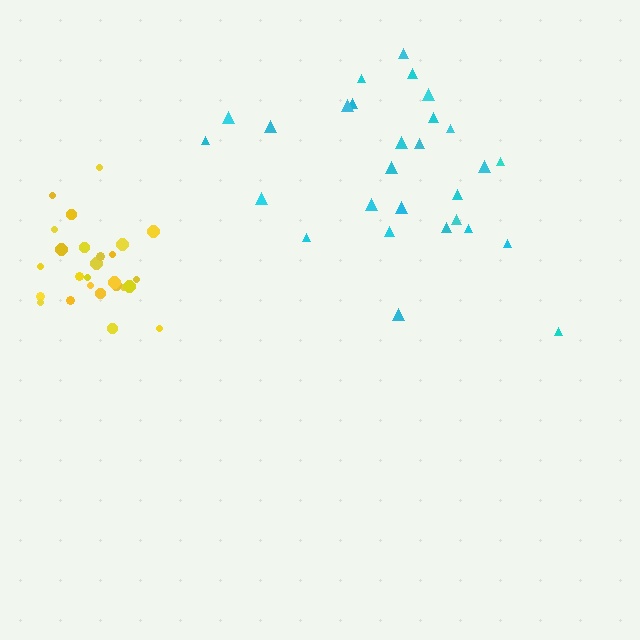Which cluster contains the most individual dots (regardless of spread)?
Cyan (28).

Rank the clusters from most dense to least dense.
yellow, cyan.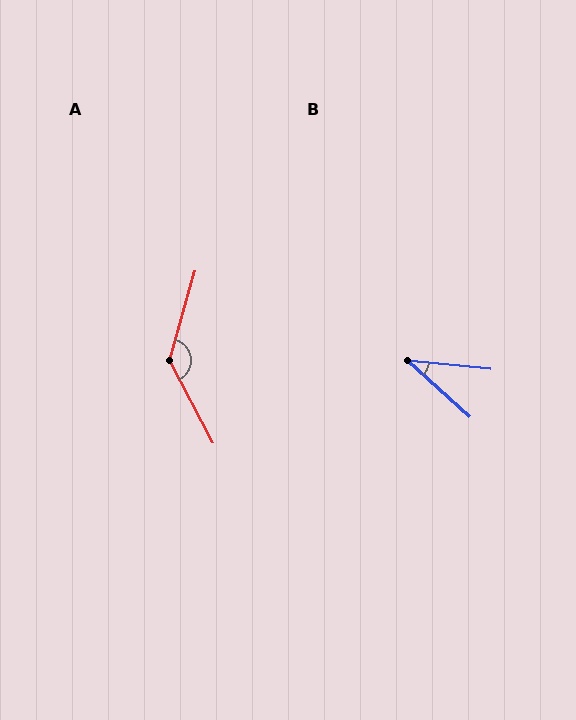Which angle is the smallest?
B, at approximately 36 degrees.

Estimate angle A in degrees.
Approximately 136 degrees.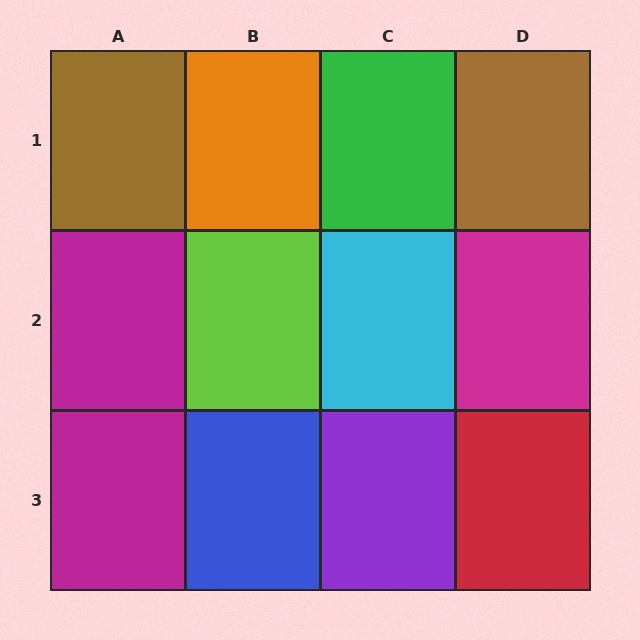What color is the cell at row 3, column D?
Red.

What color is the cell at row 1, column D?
Brown.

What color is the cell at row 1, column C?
Green.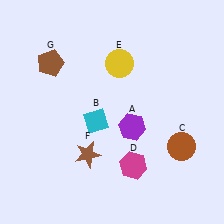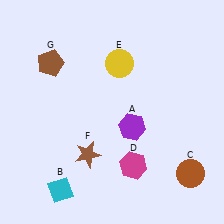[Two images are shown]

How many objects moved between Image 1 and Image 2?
2 objects moved between the two images.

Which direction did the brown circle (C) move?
The brown circle (C) moved down.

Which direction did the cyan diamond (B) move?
The cyan diamond (B) moved down.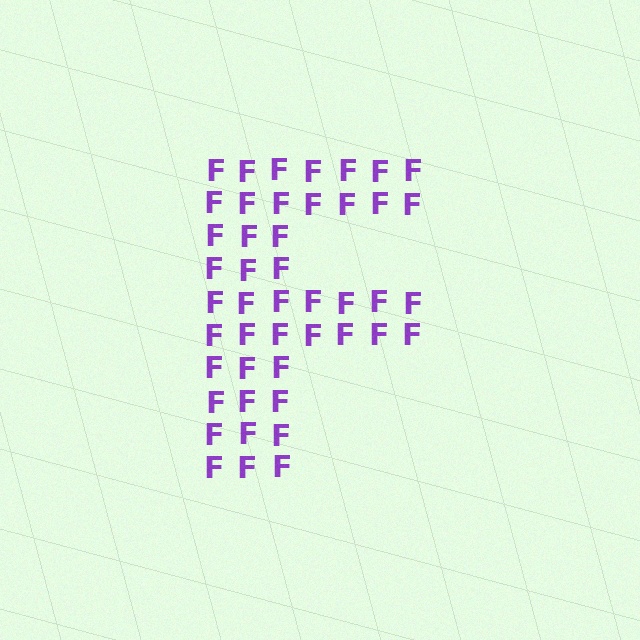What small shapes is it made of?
It is made of small letter F's.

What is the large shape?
The large shape is the letter F.